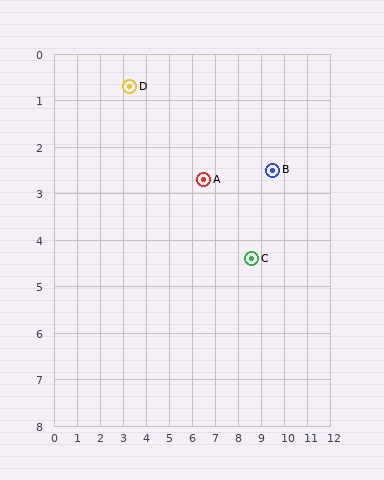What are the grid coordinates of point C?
Point C is at approximately (8.6, 4.4).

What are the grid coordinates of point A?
Point A is at approximately (6.5, 2.7).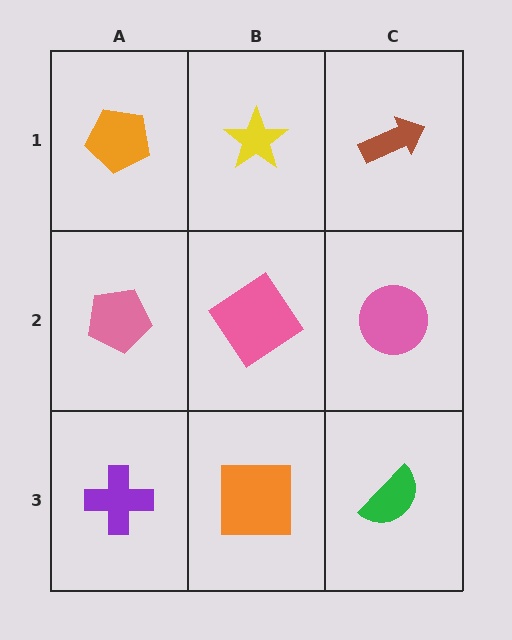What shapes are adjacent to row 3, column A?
A pink pentagon (row 2, column A), an orange square (row 3, column B).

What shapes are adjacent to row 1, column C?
A pink circle (row 2, column C), a yellow star (row 1, column B).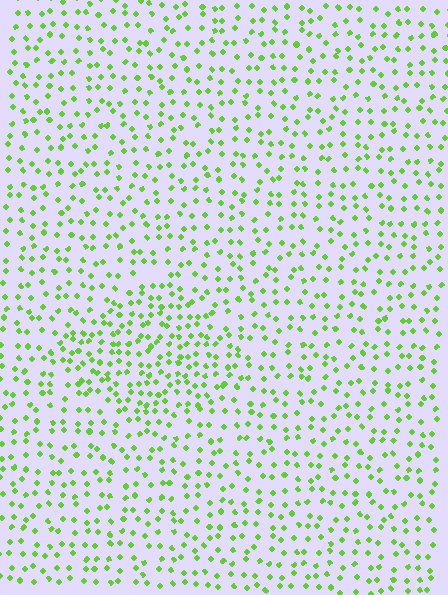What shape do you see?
I see a diamond.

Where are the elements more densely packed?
The elements are more densely packed inside the diamond boundary.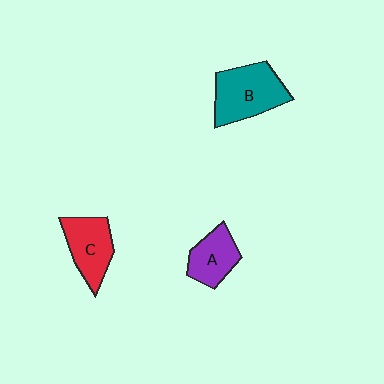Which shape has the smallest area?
Shape A (purple).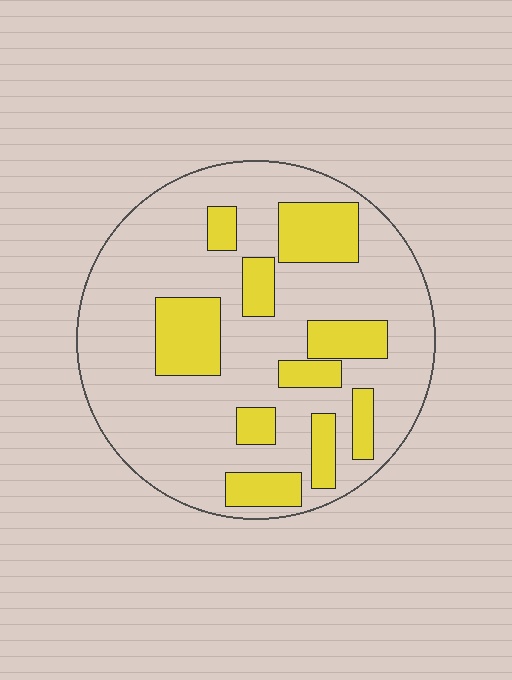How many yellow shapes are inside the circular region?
10.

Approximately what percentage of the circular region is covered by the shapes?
Approximately 25%.